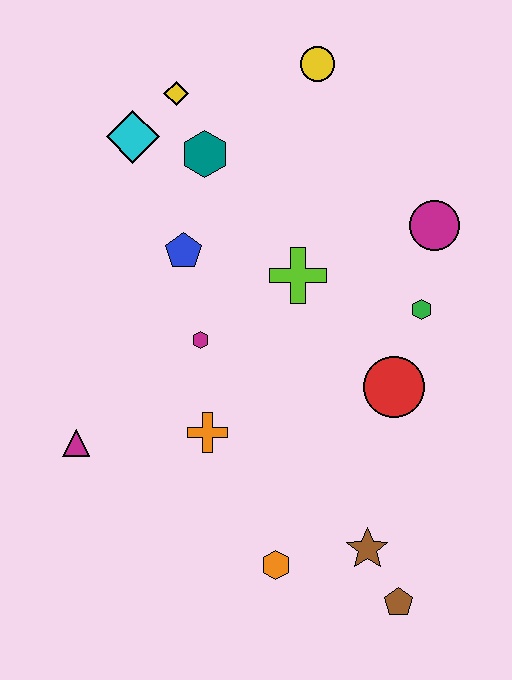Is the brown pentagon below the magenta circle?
Yes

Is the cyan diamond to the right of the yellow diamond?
No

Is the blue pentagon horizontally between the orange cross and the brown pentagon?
No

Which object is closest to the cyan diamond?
The yellow diamond is closest to the cyan diamond.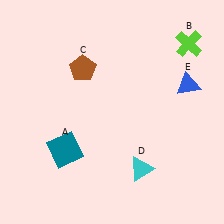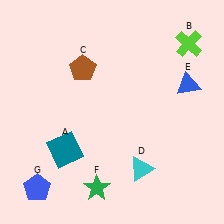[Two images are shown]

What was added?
A green star (F), a blue pentagon (G) were added in Image 2.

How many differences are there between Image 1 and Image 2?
There are 2 differences between the two images.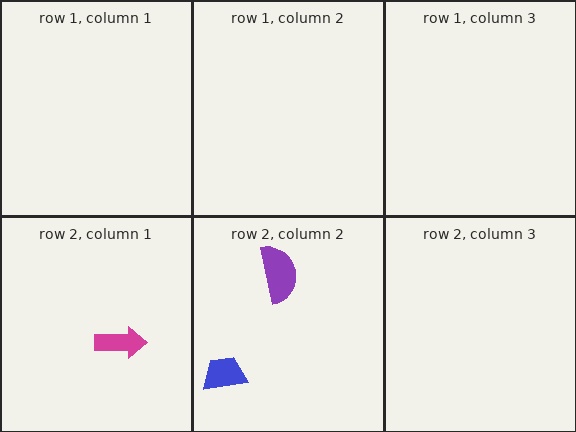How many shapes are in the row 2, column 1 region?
1.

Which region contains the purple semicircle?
The row 2, column 2 region.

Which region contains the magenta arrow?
The row 2, column 1 region.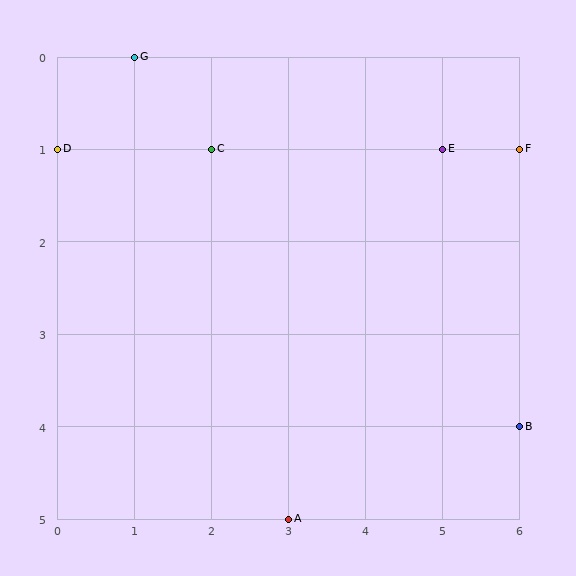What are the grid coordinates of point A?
Point A is at grid coordinates (3, 5).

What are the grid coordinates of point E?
Point E is at grid coordinates (5, 1).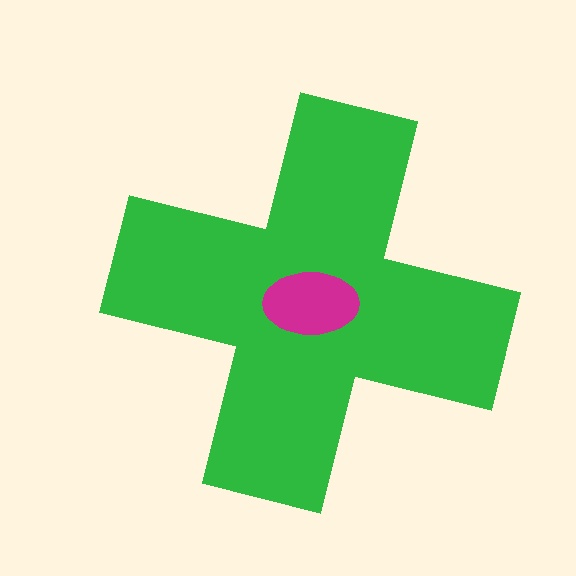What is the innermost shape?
The magenta ellipse.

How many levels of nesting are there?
2.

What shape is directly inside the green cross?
The magenta ellipse.